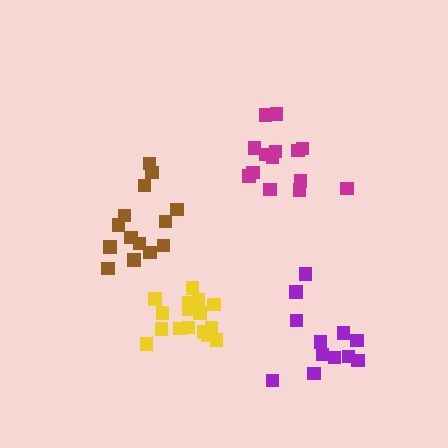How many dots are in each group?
Group 1: 14 dots, Group 2: 16 dots, Group 3: 12 dots, Group 4: 14 dots (56 total).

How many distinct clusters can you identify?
There are 4 distinct clusters.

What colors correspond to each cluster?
The clusters are colored: magenta, yellow, purple, brown.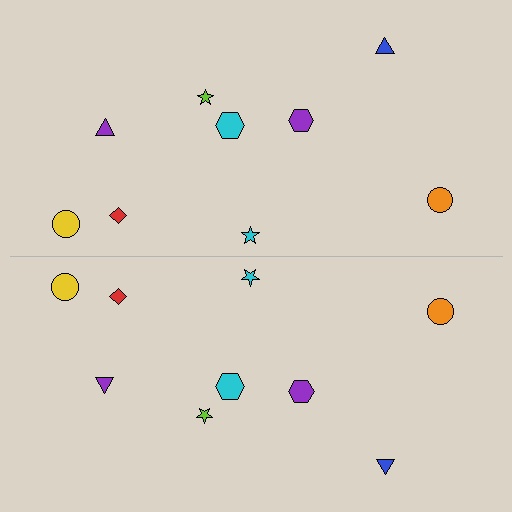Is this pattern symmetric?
Yes, this pattern has bilateral (reflection) symmetry.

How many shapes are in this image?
There are 18 shapes in this image.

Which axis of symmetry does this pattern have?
The pattern has a horizontal axis of symmetry running through the center of the image.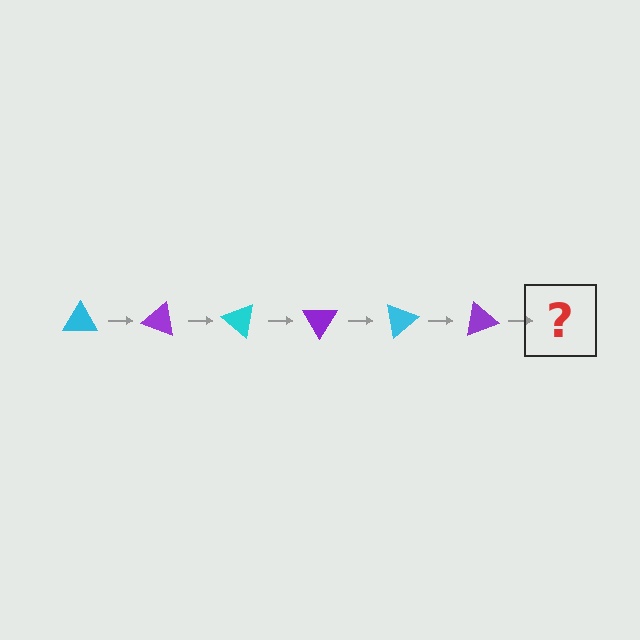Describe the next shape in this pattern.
It should be a cyan triangle, rotated 120 degrees from the start.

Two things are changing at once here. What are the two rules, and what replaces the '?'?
The two rules are that it rotates 20 degrees each step and the color cycles through cyan and purple. The '?' should be a cyan triangle, rotated 120 degrees from the start.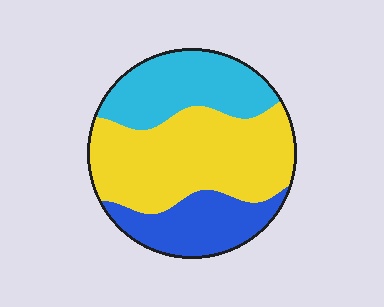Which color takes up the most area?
Yellow, at roughly 50%.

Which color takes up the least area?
Blue, at roughly 20%.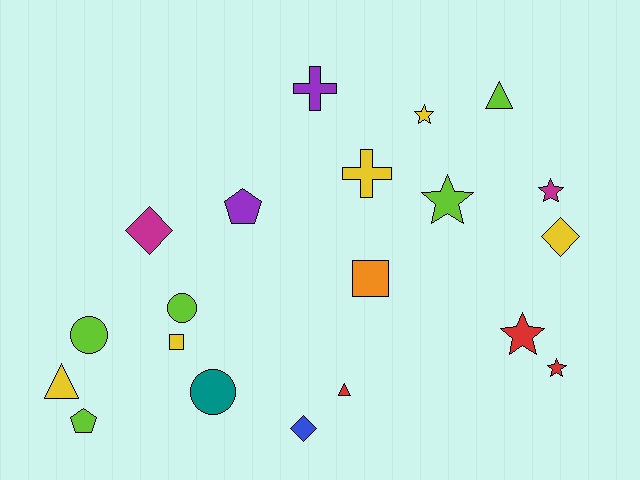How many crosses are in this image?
There are 2 crosses.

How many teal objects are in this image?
There is 1 teal object.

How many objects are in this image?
There are 20 objects.